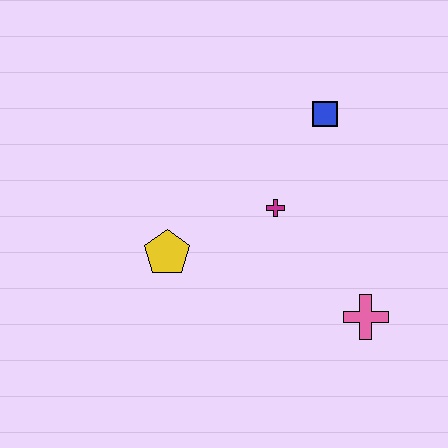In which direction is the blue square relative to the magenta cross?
The blue square is above the magenta cross.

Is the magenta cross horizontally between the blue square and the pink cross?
No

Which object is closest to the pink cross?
The magenta cross is closest to the pink cross.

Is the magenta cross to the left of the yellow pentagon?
No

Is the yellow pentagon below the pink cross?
No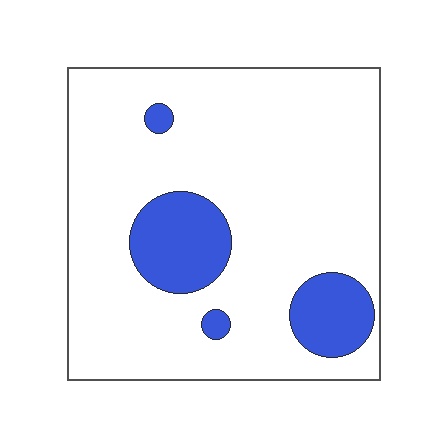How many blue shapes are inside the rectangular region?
4.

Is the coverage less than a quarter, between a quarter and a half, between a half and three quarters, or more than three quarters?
Less than a quarter.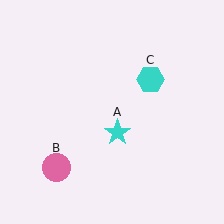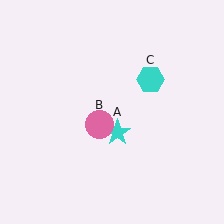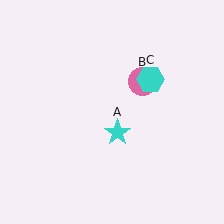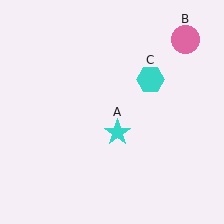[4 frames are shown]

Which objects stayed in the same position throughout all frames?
Cyan star (object A) and cyan hexagon (object C) remained stationary.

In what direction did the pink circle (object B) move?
The pink circle (object B) moved up and to the right.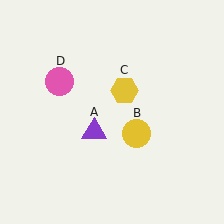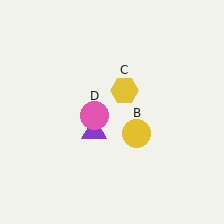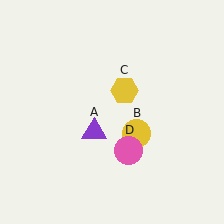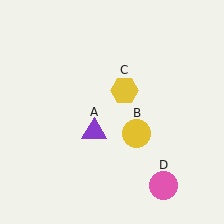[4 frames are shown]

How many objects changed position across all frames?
1 object changed position: pink circle (object D).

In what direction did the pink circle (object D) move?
The pink circle (object D) moved down and to the right.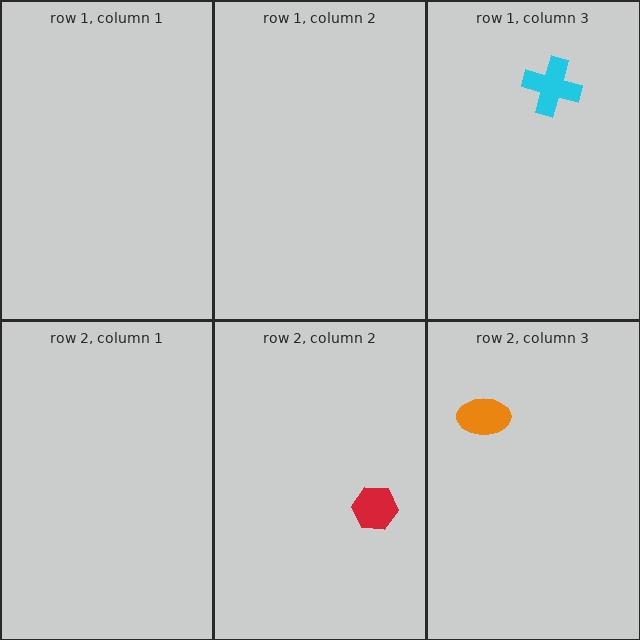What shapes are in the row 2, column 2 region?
The red hexagon.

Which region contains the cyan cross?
The row 1, column 3 region.